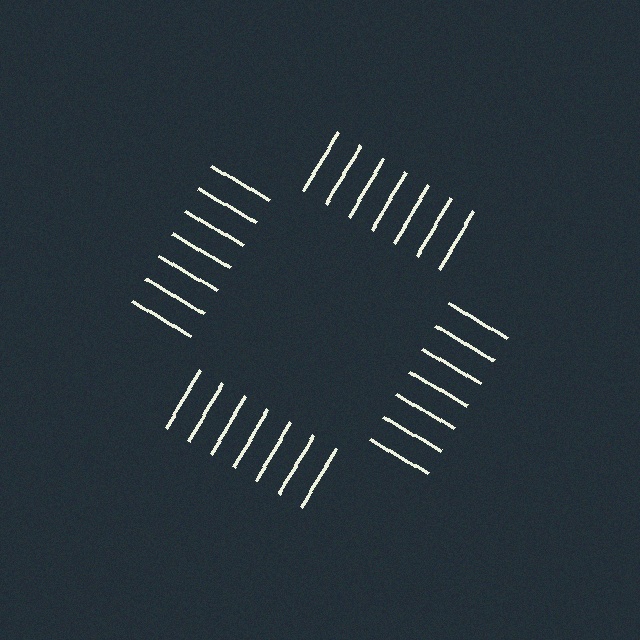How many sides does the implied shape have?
4 sides — the line-ends trace a square.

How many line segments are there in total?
28 — 7 along each of the 4 edges.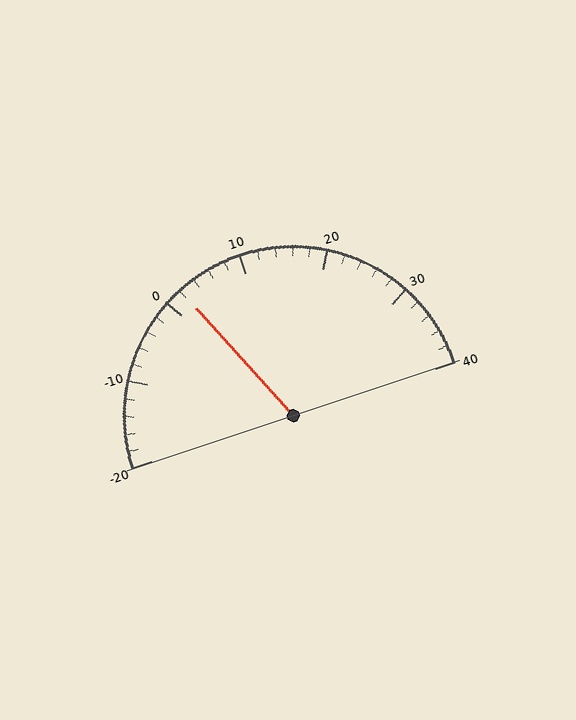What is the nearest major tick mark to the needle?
The nearest major tick mark is 0.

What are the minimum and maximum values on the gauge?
The gauge ranges from -20 to 40.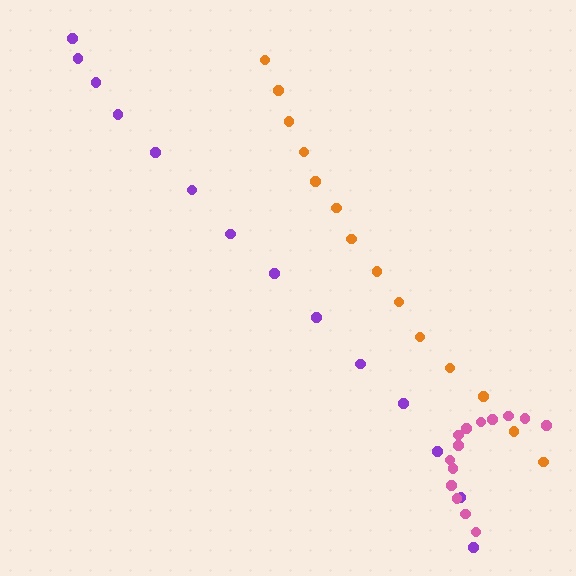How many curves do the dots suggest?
There are 3 distinct paths.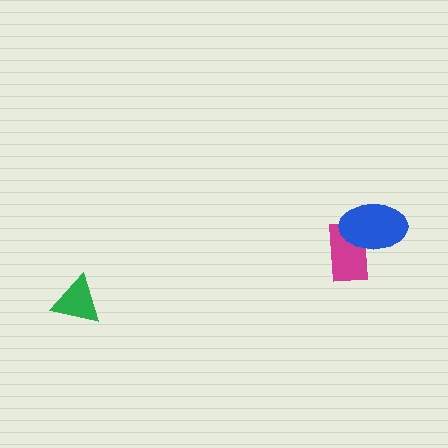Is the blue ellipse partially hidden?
No, no other shape covers it.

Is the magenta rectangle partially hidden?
Yes, it is partially covered by another shape.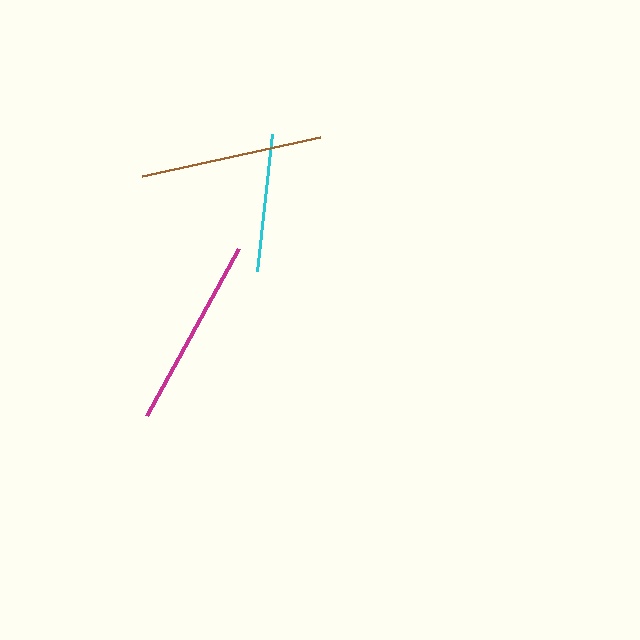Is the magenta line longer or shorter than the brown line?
The magenta line is longer than the brown line.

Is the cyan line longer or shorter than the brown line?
The brown line is longer than the cyan line.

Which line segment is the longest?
The magenta line is the longest at approximately 191 pixels.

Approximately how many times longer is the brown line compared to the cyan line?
The brown line is approximately 1.3 times the length of the cyan line.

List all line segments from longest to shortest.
From longest to shortest: magenta, brown, cyan.